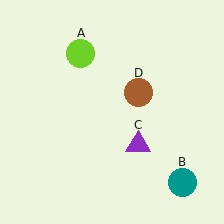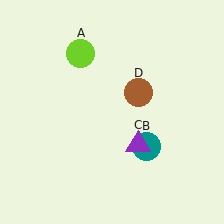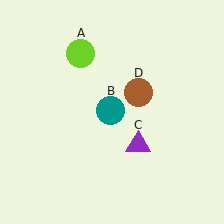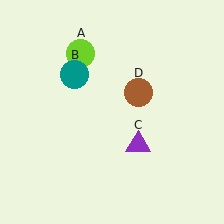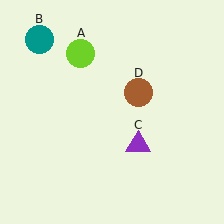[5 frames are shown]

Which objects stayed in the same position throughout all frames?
Lime circle (object A) and purple triangle (object C) and brown circle (object D) remained stationary.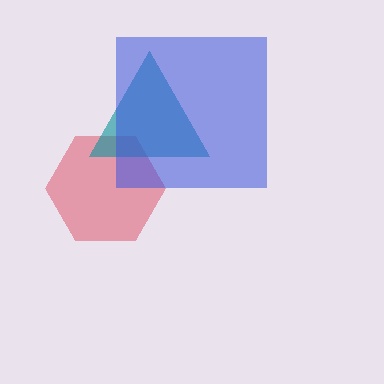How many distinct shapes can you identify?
There are 3 distinct shapes: a red hexagon, a teal triangle, a blue square.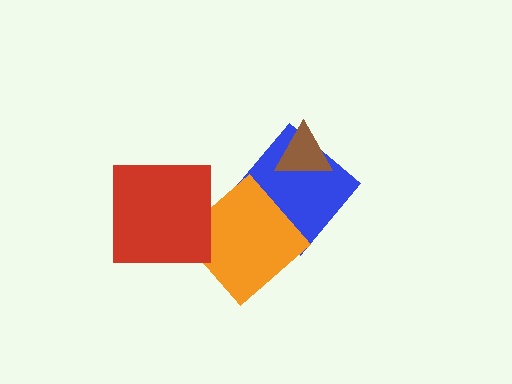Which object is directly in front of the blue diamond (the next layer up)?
The orange diamond is directly in front of the blue diamond.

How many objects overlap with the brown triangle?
1 object overlaps with the brown triangle.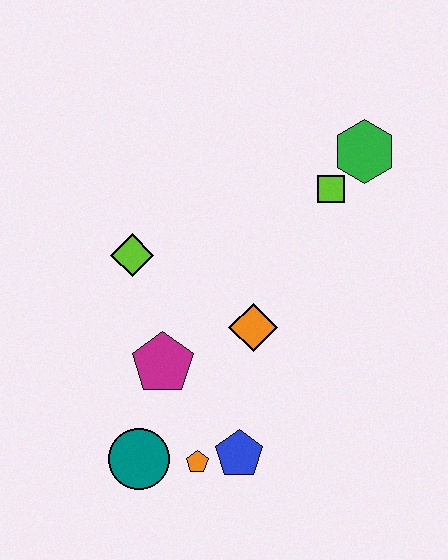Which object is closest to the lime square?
The green hexagon is closest to the lime square.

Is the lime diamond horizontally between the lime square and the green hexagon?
No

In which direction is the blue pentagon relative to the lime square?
The blue pentagon is below the lime square.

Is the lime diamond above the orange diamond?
Yes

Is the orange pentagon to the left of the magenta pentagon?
No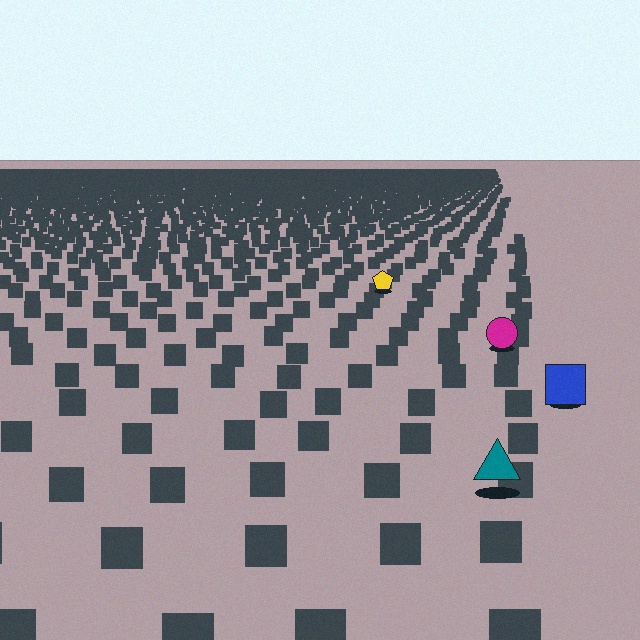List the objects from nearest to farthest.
From nearest to farthest: the teal triangle, the blue square, the magenta circle, the yellow pentagon.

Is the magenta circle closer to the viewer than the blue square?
No. The blue square is closer — you can tell from the texture gradient: the ground texture is coarser near it.